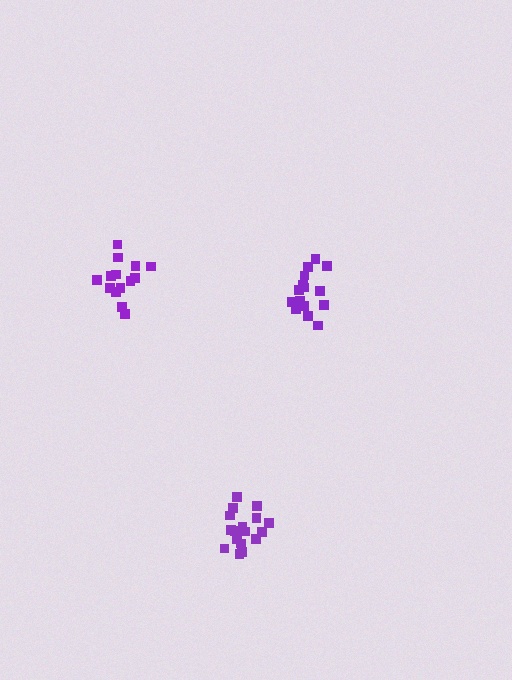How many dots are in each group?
Group 1: 15 dots, Group 2: 17 dots, Group 3: 14 dots (46 total).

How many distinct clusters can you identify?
There are 3 distinct clusters.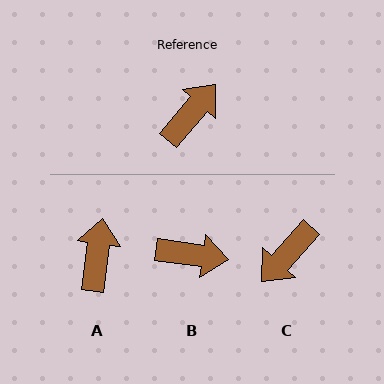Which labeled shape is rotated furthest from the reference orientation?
C, about 178 degrees away.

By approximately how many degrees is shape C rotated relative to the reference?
Approximately 178 degrees counter-clockwise.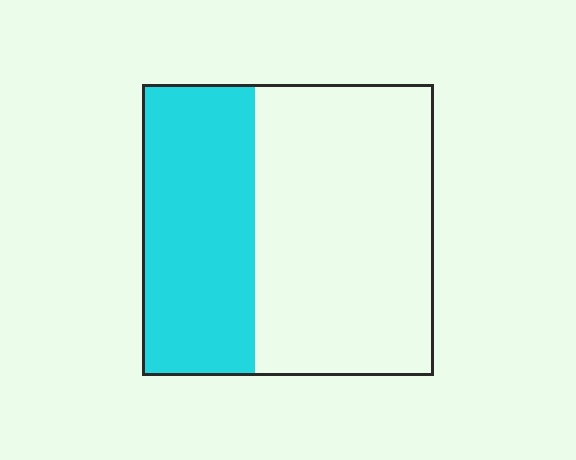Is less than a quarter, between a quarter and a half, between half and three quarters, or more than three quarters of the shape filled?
Between a quarter and a half.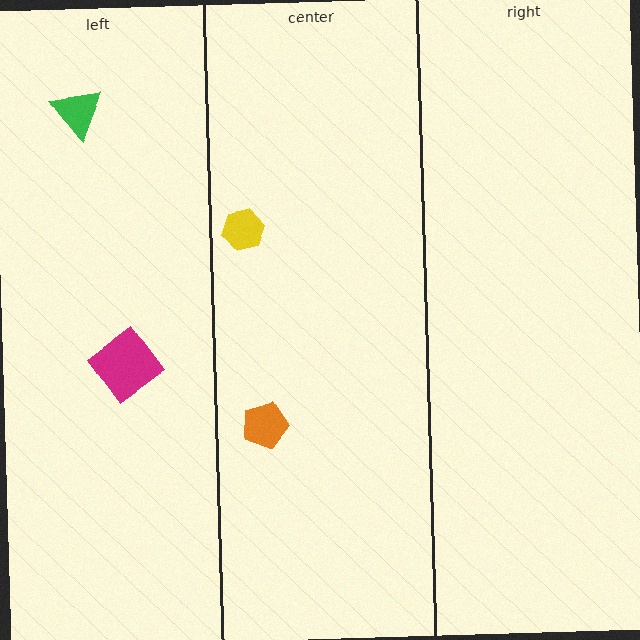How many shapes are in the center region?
2.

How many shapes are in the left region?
2.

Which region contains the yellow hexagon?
The center region.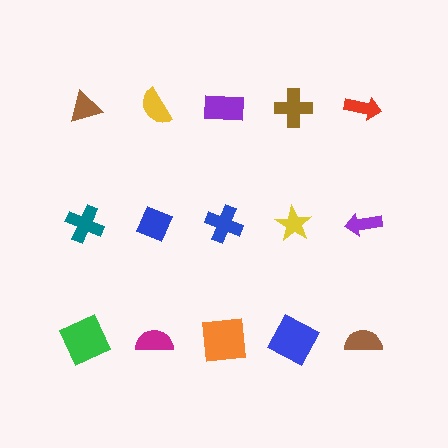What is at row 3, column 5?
A brown semicircle.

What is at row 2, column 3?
A blue cross.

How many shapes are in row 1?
5 shapes.